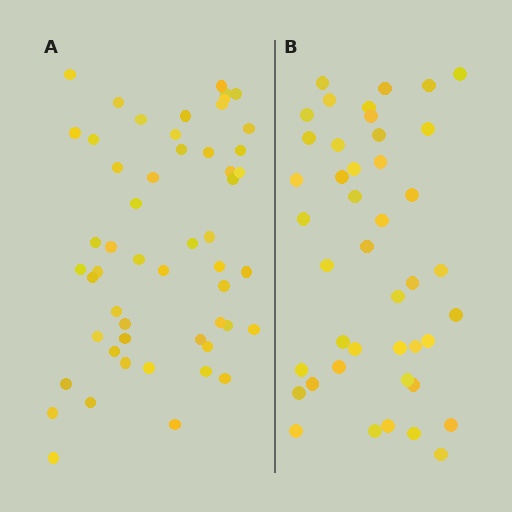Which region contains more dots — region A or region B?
Region A (the left region) has more dots.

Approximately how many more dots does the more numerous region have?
Region A has roughly 10 or so more dots than region B.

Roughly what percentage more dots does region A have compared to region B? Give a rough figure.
About 25% more.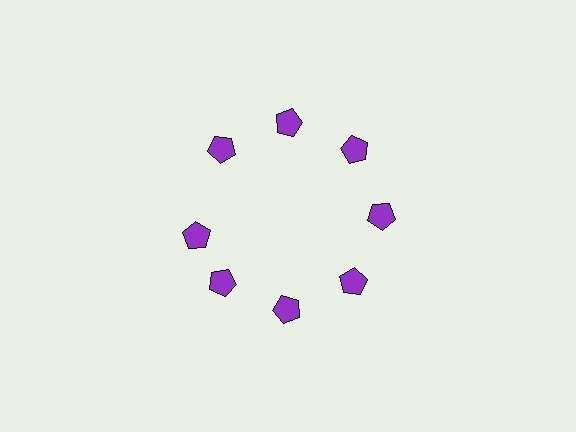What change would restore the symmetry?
The symmetry would be restored by rotating it back into even spacing with its neighbors so that all 8 pentagons sit at equal angles and equal distance from the center.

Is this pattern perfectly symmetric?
No. The 8 purple pentagons are arranged in a ring, but one element near the 9 o'clock position is rotated out of alignment along the ring, breaking the 8-fold rotational symmetry.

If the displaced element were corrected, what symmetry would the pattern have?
It would have 8-fold rotational symmetry — the pattern would map onto itself every 45 degrees.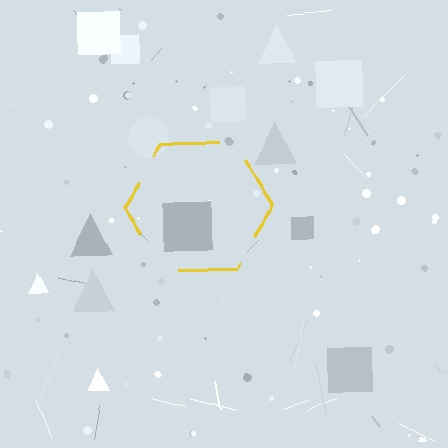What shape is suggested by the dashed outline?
The dashed outline suggests a hexagon.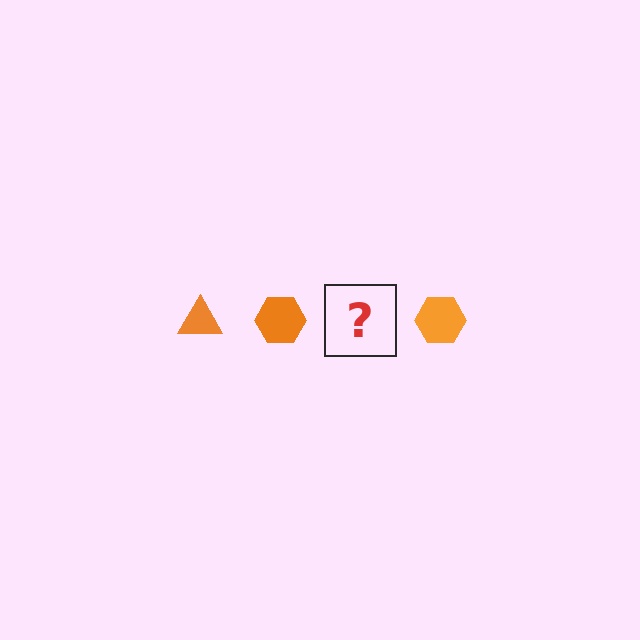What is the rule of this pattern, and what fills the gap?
The rule is that the pattern cycles through triangle, hexagon shapes in orange. The gap should be filled with an orange triangle.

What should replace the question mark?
The question mark should be replaced with an orange triangle.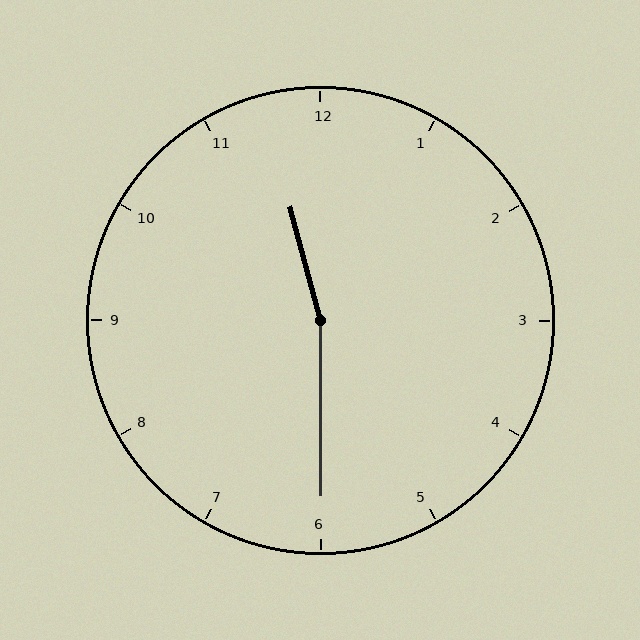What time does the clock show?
11:30.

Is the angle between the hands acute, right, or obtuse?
It is obtuse.